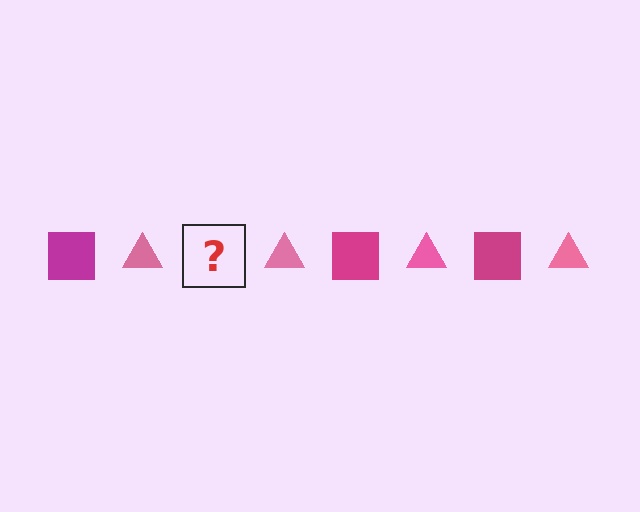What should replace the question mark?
The question mark should be replaced with a magenta square.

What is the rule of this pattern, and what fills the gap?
The rule is that the pattern alternates between magenta square and pink triangle. The gap should be filled with a magenta square.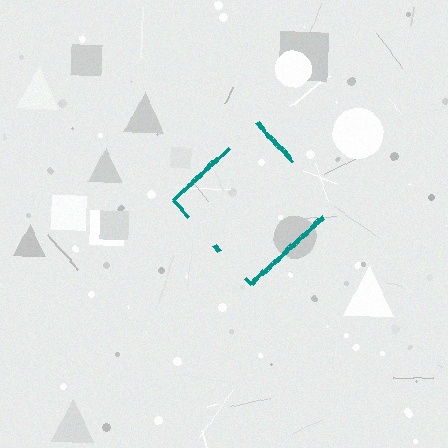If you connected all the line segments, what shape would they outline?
They would outline a diamond.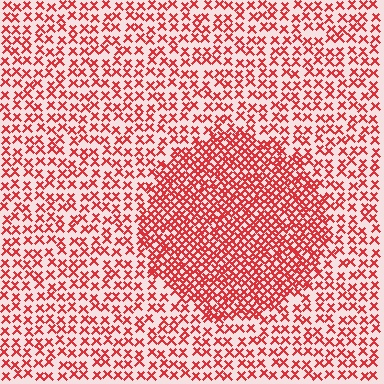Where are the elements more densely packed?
The elements are more densely packed inside the circle boundary.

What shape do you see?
I see a circle.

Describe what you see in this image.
The image contains small red elements arranged at two different densities. A circle-shaped region is visible where the elements are more densely packed than the surrounding area.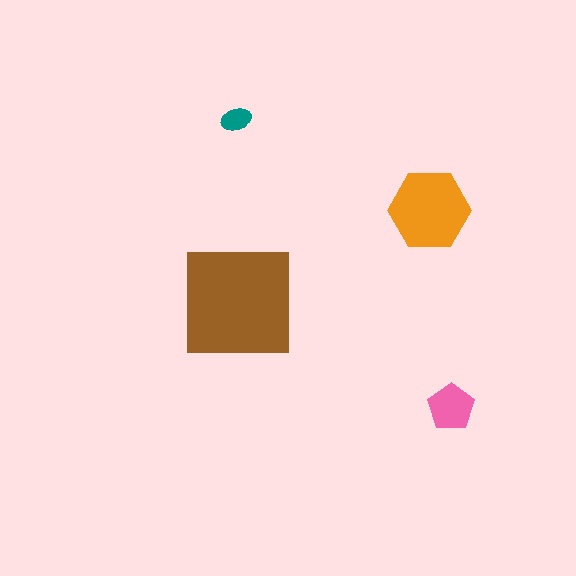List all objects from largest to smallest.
The brown square, the orange hexagon, the pink pentagon, the teal ellipse.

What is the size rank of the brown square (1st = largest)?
1st.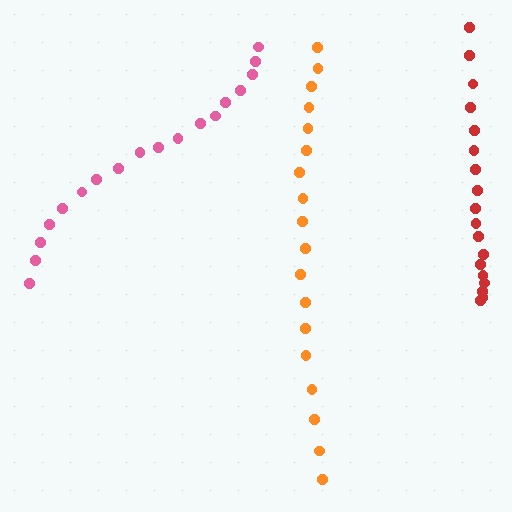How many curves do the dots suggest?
There are 3 distinct paths.